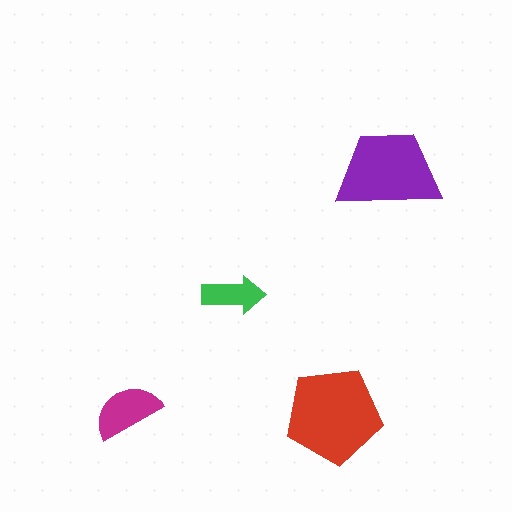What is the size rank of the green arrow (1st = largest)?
4th.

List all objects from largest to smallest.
The red pentagon, the purple trapezoid, the magenta semicircle, the green arrow.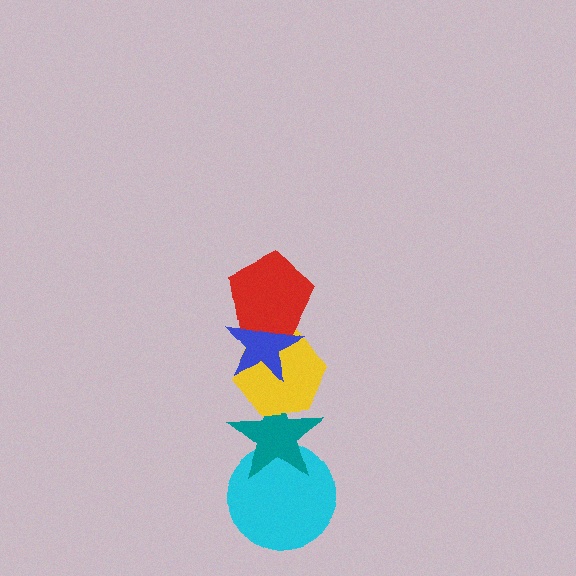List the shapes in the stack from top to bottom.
From top to bottom: the red pentagon, the blue star, the yellow hexagon, the teal star, the cyan circle.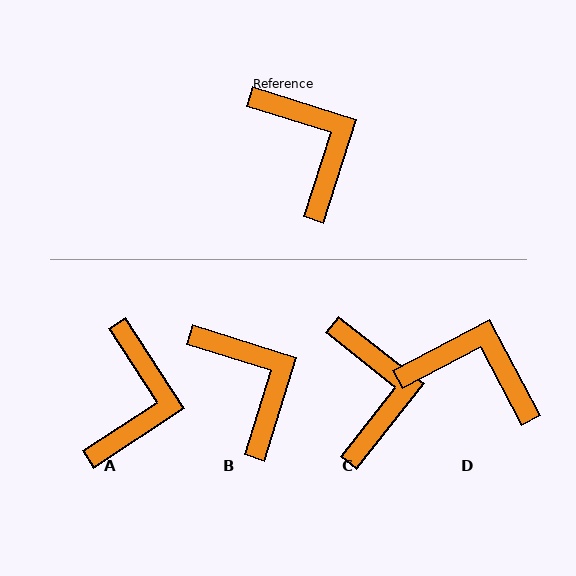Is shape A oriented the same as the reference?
No, it is off by about 40 degrees.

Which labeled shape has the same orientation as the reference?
B.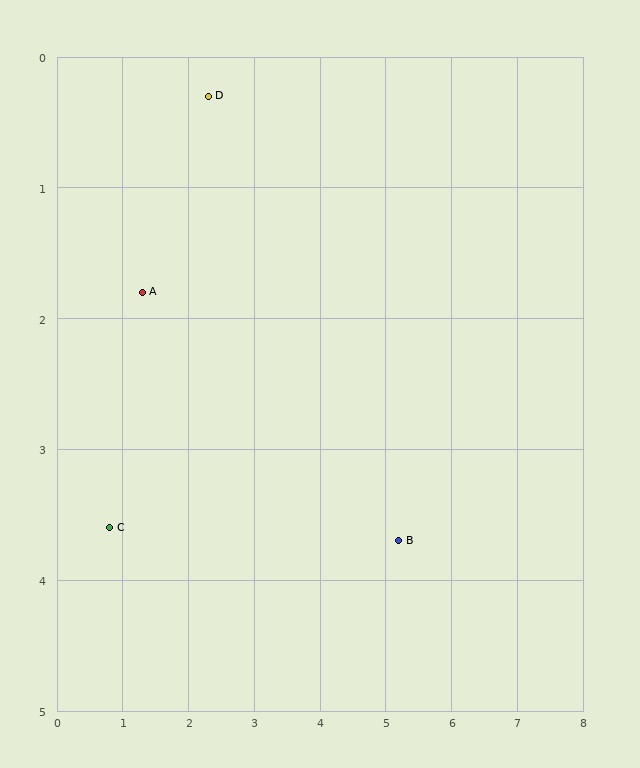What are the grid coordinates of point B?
Point B is at approximately (5.2, 3.7).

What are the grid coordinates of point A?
Point A is at approximately (1.3, 1.8).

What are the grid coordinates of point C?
Point C is at approximately (0.8, 3.6).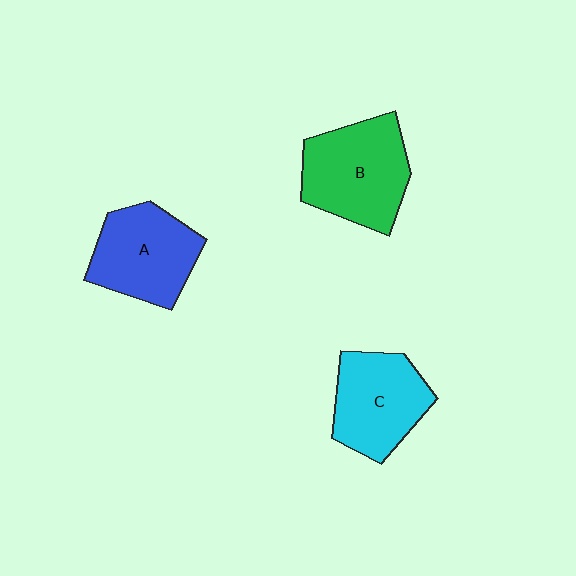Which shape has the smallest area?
Shape C (cyan).